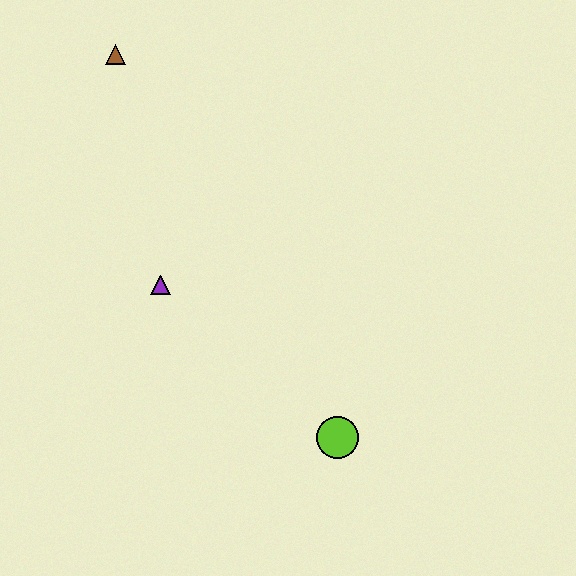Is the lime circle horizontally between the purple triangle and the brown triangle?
No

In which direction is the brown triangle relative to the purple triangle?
The brown triangle is above the purple triangle.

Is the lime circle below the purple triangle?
Yes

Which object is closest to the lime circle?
The purple triangle is closest to the lime circle.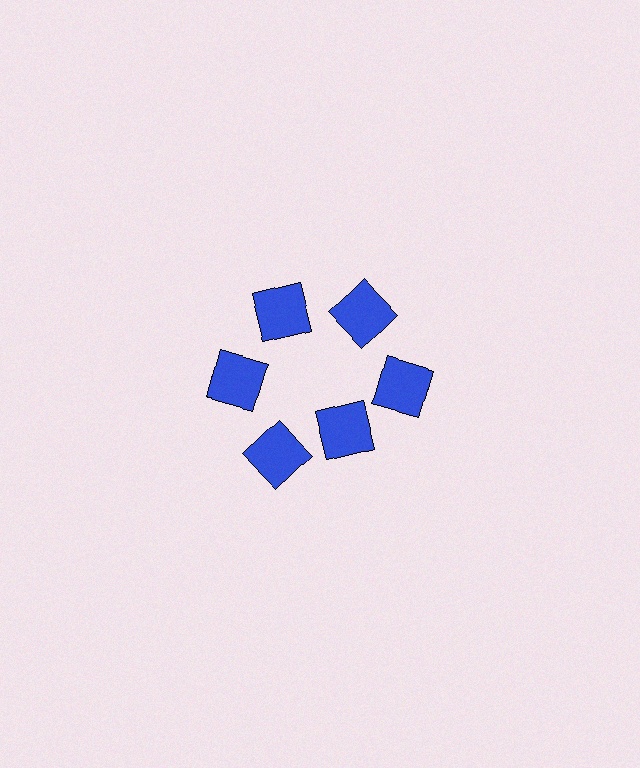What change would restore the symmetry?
The symmetry would be restored by moving it outward, back onto the ring so that all 6 squares sit at equal angles and equal distance from the center.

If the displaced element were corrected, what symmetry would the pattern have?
It would have 6-fold rotational symmetry — the pattern would map onto itself every 60 degrees.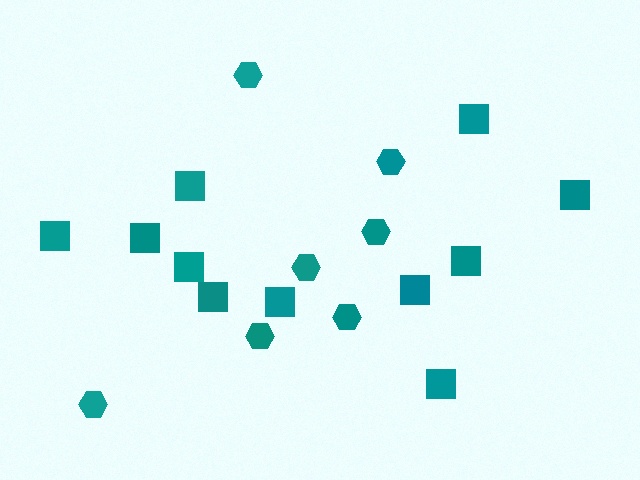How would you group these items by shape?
There are 2 groups: one group of hexagons (7) and one group of squares (11).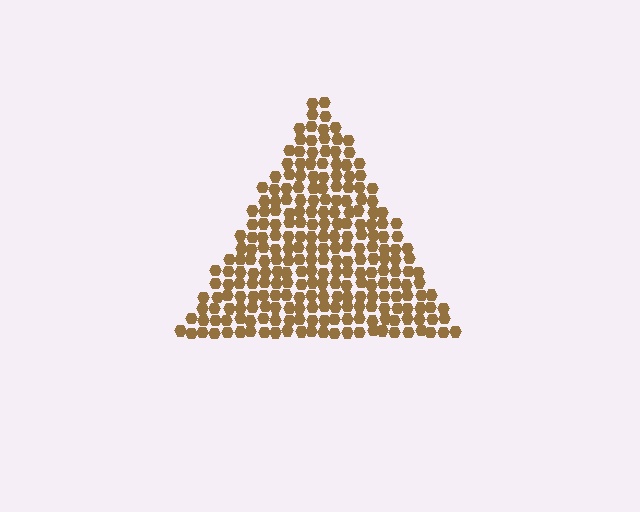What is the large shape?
The large shape is a triangle.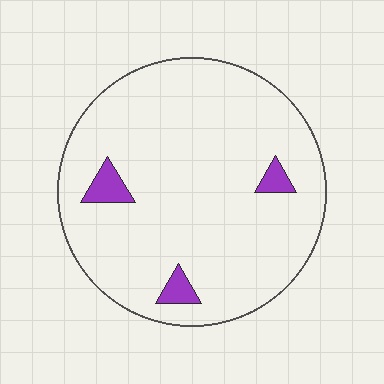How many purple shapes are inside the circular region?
3.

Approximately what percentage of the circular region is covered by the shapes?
Approximately 5%.